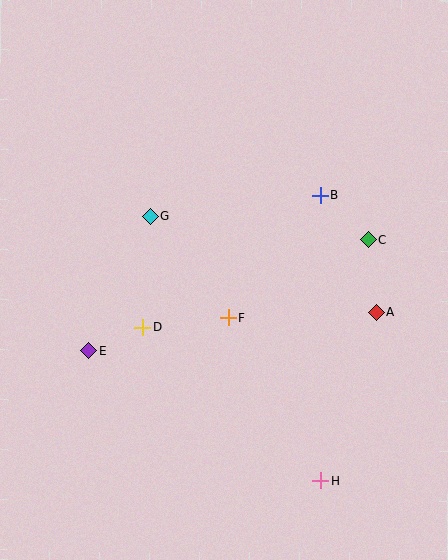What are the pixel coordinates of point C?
Point C is at (368, 240).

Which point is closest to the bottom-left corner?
Point E is closest to the bottom-left corner.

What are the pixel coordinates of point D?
Point D is at (143, 327).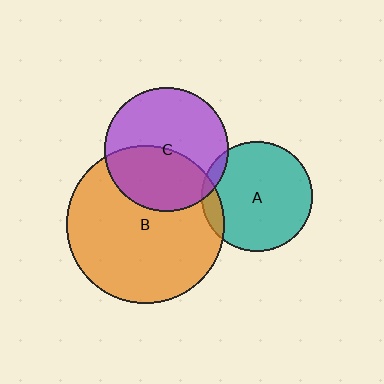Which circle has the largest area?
Circle B (orange).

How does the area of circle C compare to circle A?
Approximately 1.3 times.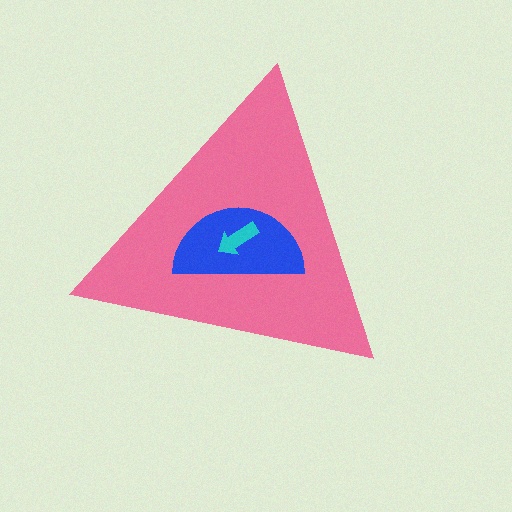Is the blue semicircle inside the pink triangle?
Yes.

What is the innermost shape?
The cyan arrow.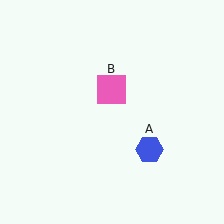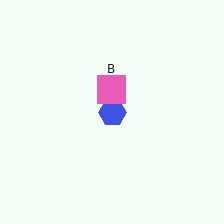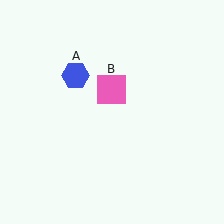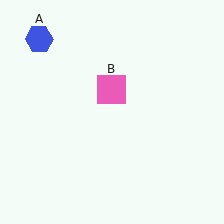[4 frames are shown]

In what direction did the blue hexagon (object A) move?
The blue hexagon (object A) moved up and to the left.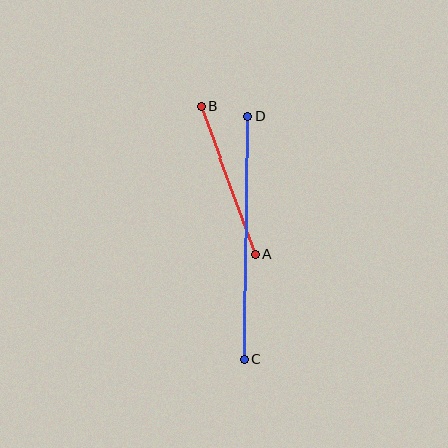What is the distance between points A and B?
The distance is approximately 158 pixels.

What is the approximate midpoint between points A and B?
The midpoint is at approximately (228, 180) pixels.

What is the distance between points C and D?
The distance is approximately 243 pixels.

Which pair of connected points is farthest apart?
Points C and D are farthest apart.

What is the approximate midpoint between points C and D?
The midpoint is at approximately (246, 238) pixels.